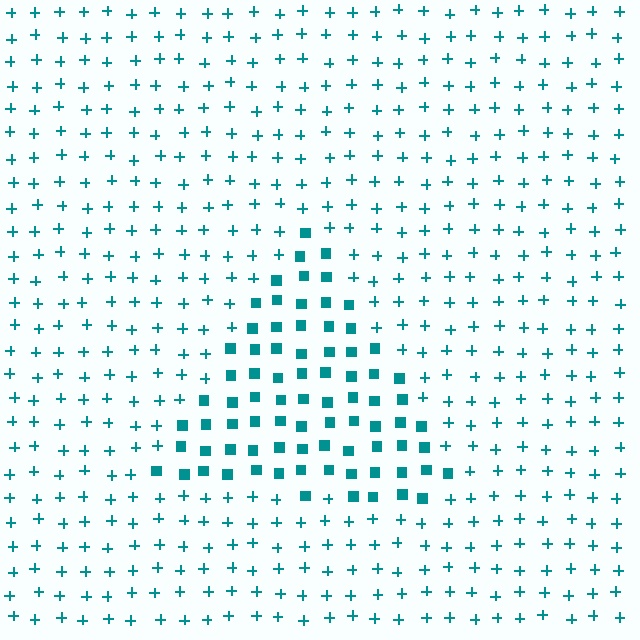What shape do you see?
I see a triangle.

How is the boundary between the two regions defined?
The boundary is defined by a change in element shape: squares inside vs. plus signs outside. All elements share the same color and spacing.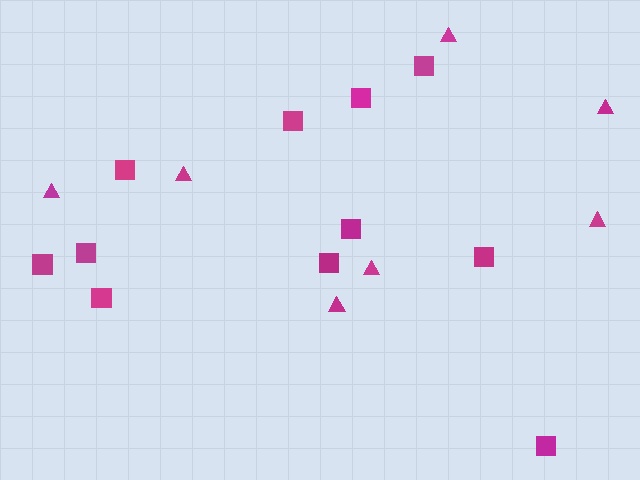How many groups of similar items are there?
There are 2 groups: one group of squares (11) and one group of triangles (7).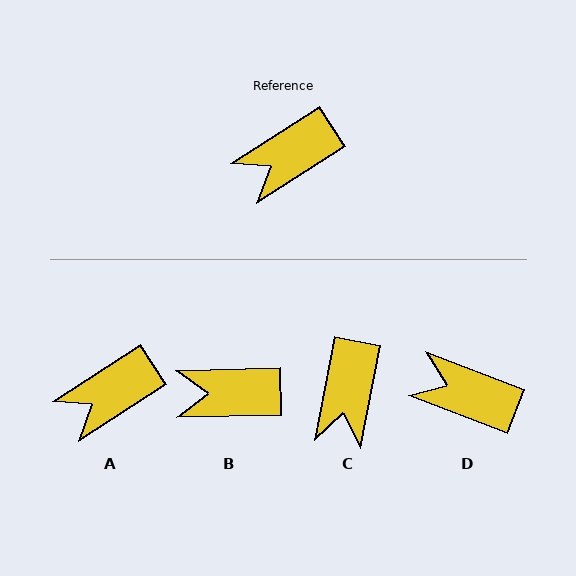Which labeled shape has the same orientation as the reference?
A.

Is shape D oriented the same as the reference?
No, it is off by about 54 degrees.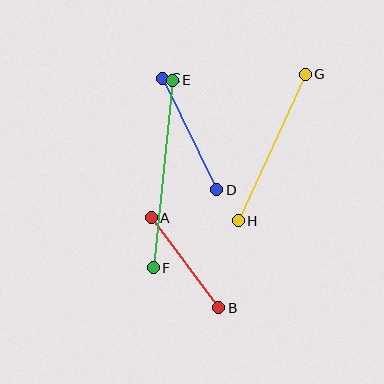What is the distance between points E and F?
The distance is approximately 188 pixels.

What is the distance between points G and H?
The distance is approximately 161 pixels.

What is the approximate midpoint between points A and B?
The midpoint is at approximately (185, 263) pixels.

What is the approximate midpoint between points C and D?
The midpoint is at approximately (190, 134) pixels.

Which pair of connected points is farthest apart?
Points E and F are farthest apart.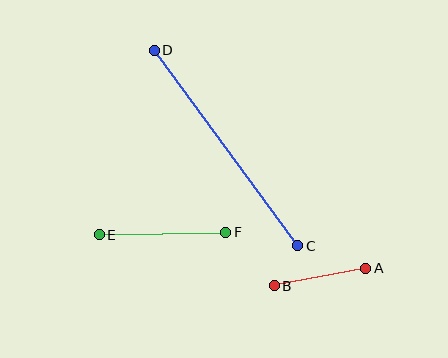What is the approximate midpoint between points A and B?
The midpoint is at approximately (320, 277) pixels.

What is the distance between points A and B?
The distance is approximately 93 pixels.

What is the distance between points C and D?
The distance is approximately 243 pixels.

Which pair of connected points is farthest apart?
Points C and D are farthest apart.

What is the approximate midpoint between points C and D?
The midpoint is at approximately (226, 148) pixels.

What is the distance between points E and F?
The distance is approximately 126 pixels.